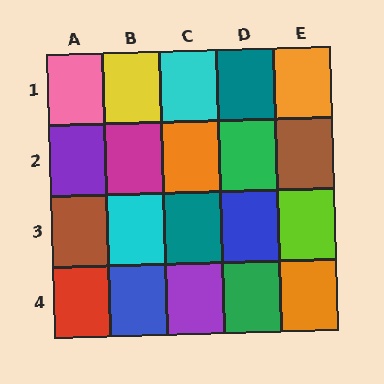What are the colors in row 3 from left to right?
Brown, cyan, teal, blue, lime.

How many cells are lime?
1 cell is lime.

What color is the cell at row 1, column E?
Orange.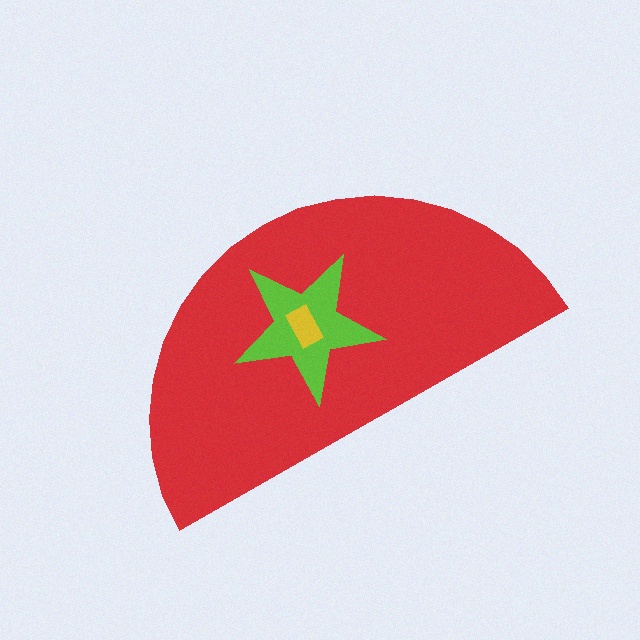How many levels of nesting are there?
3.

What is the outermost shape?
The red semicircle.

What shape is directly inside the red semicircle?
The lime star.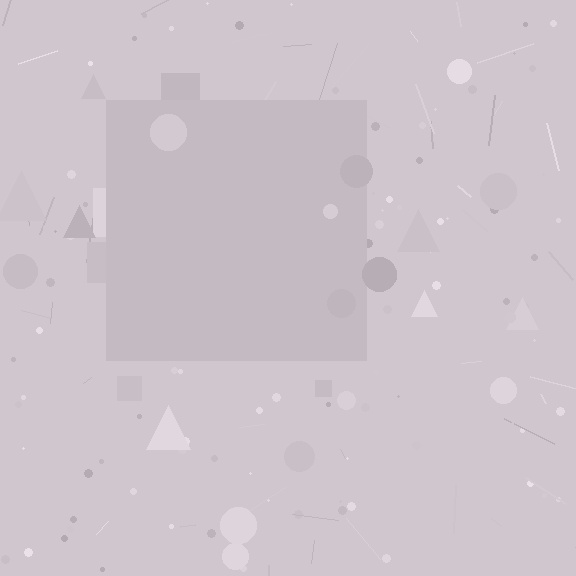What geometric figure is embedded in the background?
A square is embedded in the background.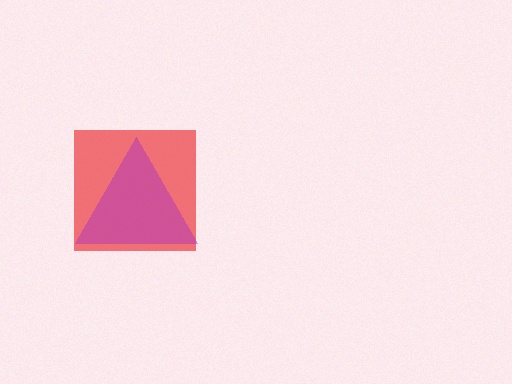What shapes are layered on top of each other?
The layered shapes are: a red square, a purple triangle.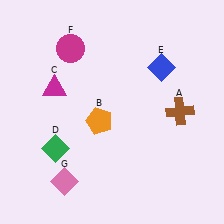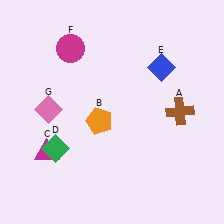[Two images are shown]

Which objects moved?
The objects that moved are: the magenta triangle (C), the pink diamond (G).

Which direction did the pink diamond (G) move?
The pink diamond (G) moved up.